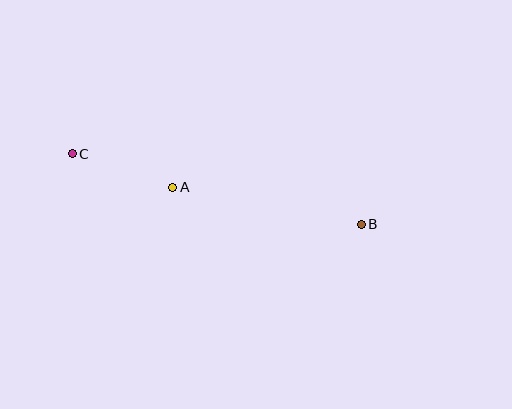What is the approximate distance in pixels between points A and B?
The distance between A and B is approximately 192 pixels.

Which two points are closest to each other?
Points A and C are closest to each other.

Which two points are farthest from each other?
Points B and C are farthest from each other.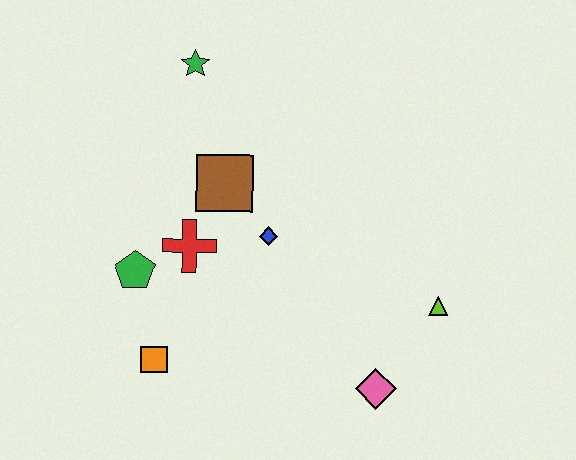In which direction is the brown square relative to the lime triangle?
The brown square is to the left of the lime triangle.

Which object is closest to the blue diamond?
The brown square is closest to the blue diamond.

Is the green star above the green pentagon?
Yes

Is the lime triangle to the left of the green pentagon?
No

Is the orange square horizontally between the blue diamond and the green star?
No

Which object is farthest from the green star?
The pink diamond is farthest from the green star.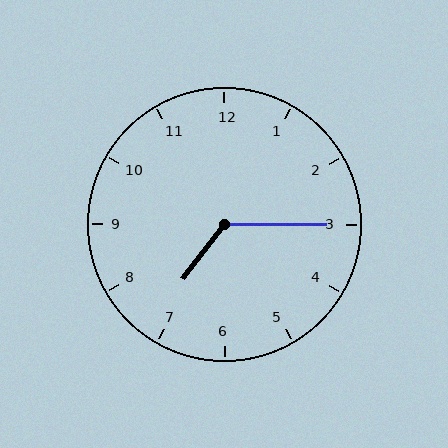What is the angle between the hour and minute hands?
Approximately 128 degrees.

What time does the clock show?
7:15.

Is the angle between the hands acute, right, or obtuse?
It is obtuse.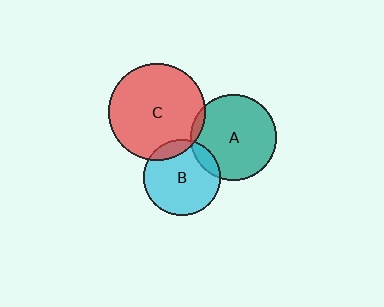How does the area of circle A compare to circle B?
Approximately 1.2 times.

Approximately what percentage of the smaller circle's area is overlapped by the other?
Approximately 5%.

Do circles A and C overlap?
Yes.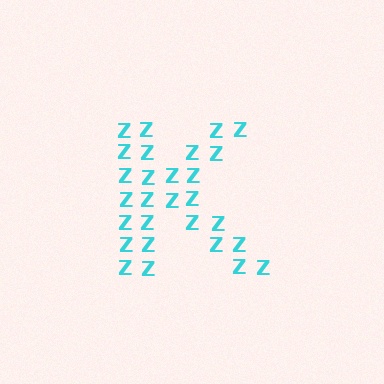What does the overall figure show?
The overall figure shows the letter K.